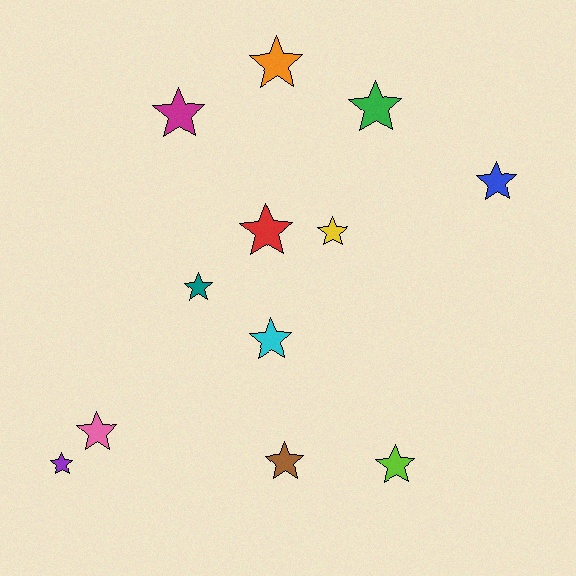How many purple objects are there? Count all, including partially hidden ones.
There is 1 purple object.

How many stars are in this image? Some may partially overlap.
There are 12 stars.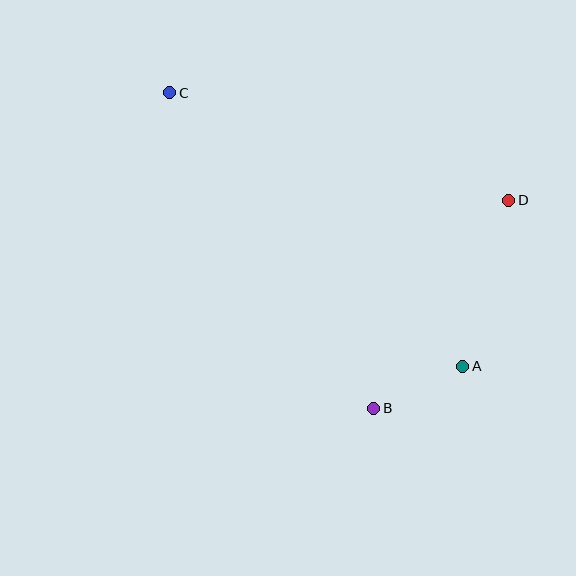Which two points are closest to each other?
Points A and B are closest to each other.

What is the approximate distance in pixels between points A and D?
The distance between A and D is approximately 172 pixels.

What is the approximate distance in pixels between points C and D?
The distance between C and D is approximately 356 pixels.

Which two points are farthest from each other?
Points A and C are farthest from each other.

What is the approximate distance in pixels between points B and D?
The distance between B and D is approximately 248 pixels.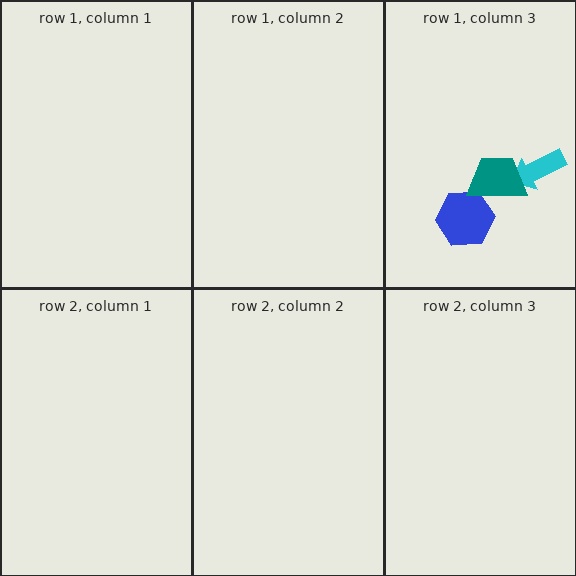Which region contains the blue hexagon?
The row 1, column 3 region.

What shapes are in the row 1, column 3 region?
The blue hexagon, the cyan arrow, the teal trapezoid.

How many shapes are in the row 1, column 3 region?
3.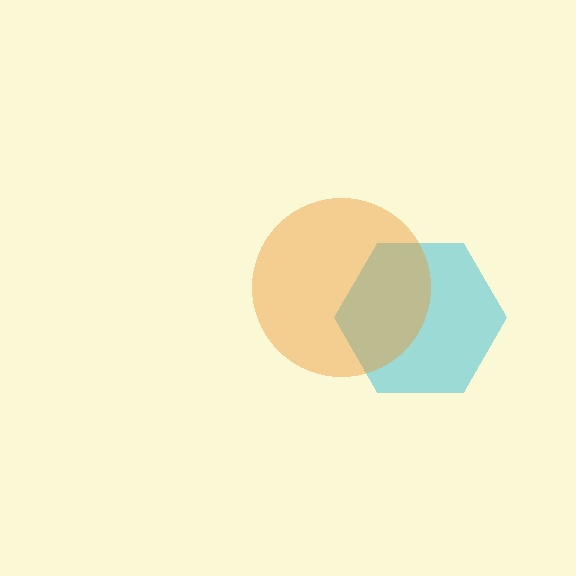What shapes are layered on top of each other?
The layered shapes are: a cyan hexagon, an orange circle.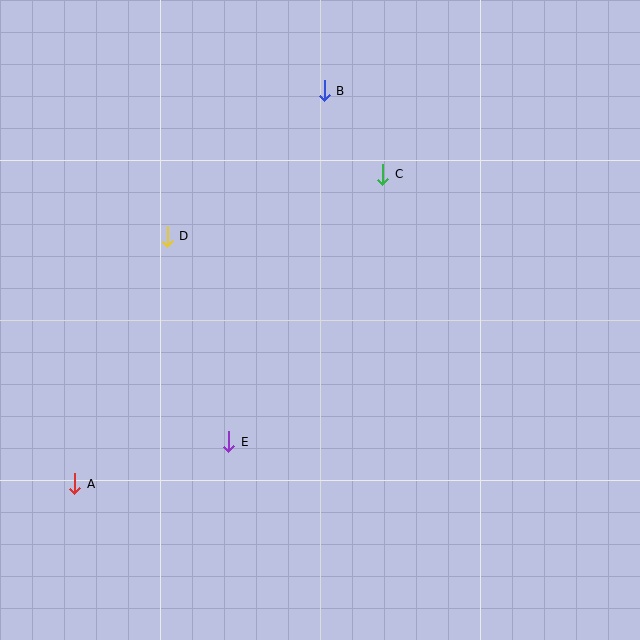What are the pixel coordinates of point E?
Point E is at (229, 442).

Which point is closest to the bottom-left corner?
Point A is closest to the bottom-left corner.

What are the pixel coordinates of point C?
Point C is at (383, 174).